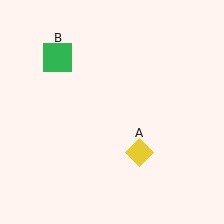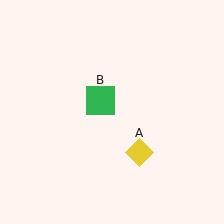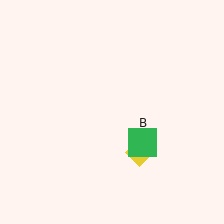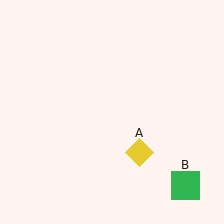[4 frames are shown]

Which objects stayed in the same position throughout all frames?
Yellow diamond (object A) remained stationary.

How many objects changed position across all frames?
1 object changed position: green square (object B).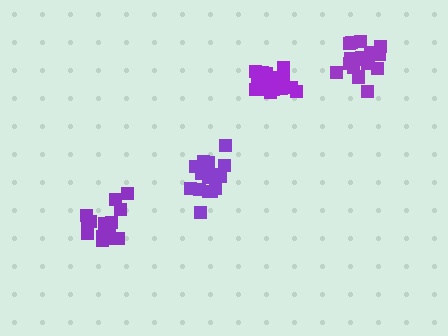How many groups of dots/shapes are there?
There are 4 groups.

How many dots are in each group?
Group 1: 15 dots, Group 2: 20 dots, Group 3: 20 dots, Group 4: 20 dots (75 total).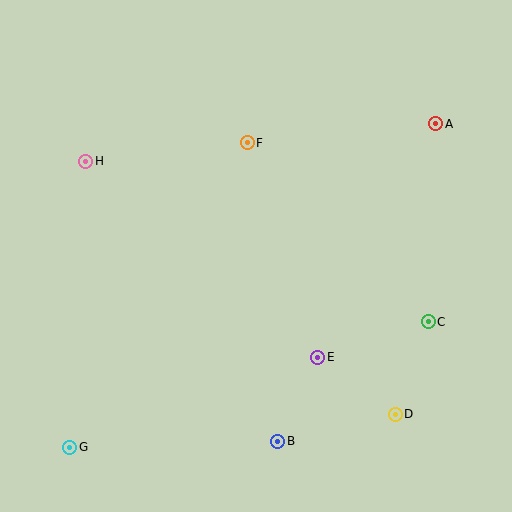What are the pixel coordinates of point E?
Point E is at (318, 357).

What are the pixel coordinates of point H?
Point H is at (86, 161).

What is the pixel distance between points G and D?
The distance between G and D is 327 pixels.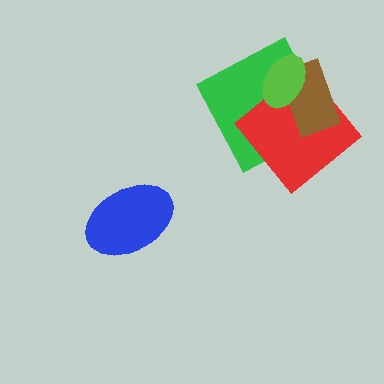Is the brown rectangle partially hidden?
Yes, it is partially covered by another shape.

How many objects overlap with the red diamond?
3 objects overlap with the red diamond.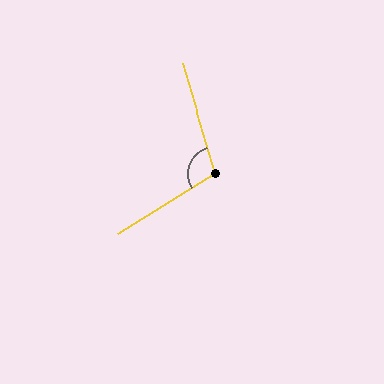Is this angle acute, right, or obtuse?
It is obtuse.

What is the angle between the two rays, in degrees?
Approximately 105 degrees.